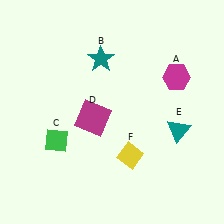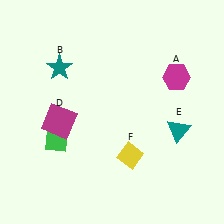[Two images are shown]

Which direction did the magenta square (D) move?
The magenta square (D) moved left.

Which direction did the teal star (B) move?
The teal star (B) moved left.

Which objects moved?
The objects that moved are: the teal star (B), the magenta square (D).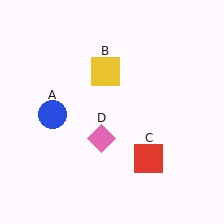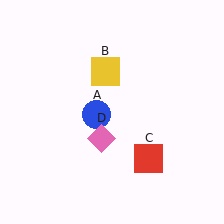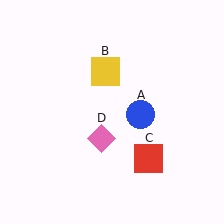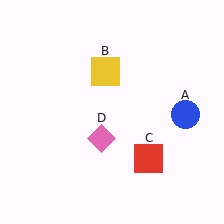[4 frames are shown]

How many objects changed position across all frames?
1 object changed position: blue circle (object A).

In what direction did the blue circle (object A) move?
The blue circle (object A) moved right.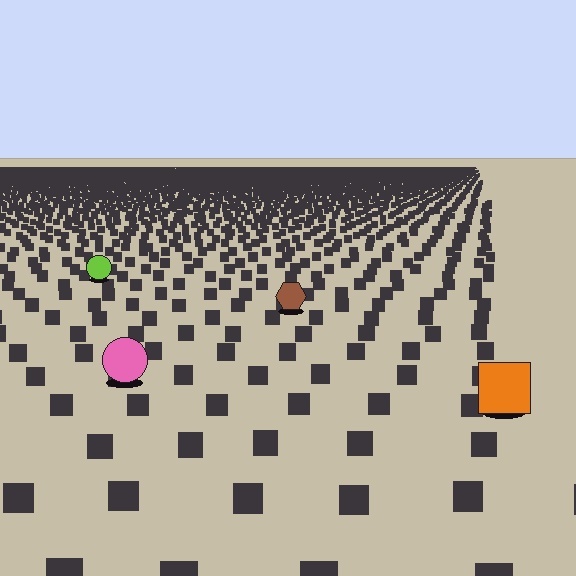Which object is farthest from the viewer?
The lime circle is farthest from the viewer. It appears smaller and the ground texture around it is denser.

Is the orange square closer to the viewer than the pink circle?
Yes. The orange square is closer — you can tell from the texture gradient: the ground texture is coarser near it.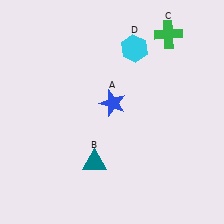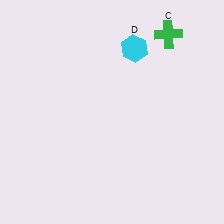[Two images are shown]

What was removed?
The blue star (A), the teal triangle (B) were removed in Image 2.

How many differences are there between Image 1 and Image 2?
There are 2 differences between the two images.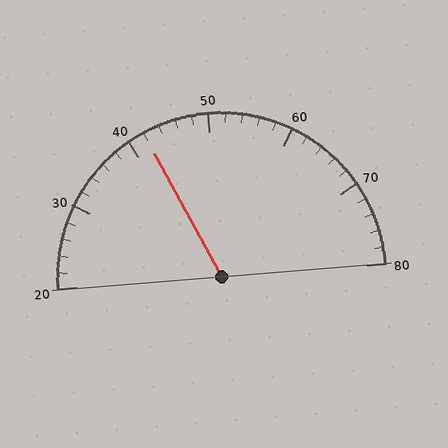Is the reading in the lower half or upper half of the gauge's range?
The reading is in the lower half of the range (20 to 80).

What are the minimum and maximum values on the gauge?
The gauge ranges from 20 to 80.